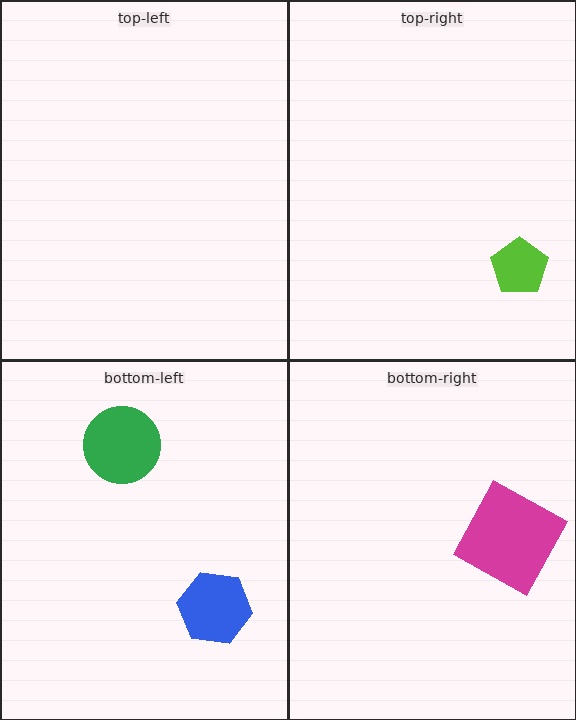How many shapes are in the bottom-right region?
1.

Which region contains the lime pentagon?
The top-right region.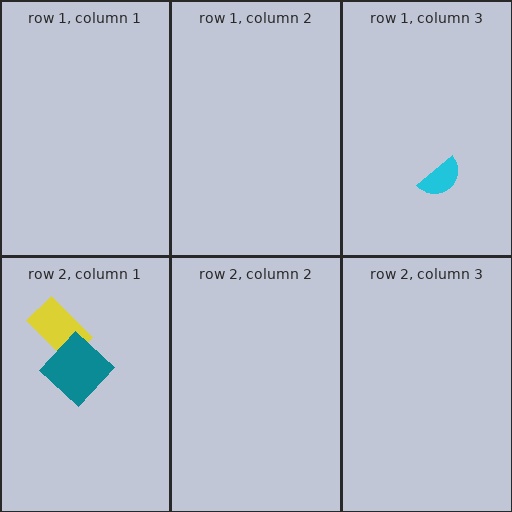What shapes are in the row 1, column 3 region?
The cyan semicircle.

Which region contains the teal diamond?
The row 2, column 1 region.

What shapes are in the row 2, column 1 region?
The yellow rectangle, the teal diamond.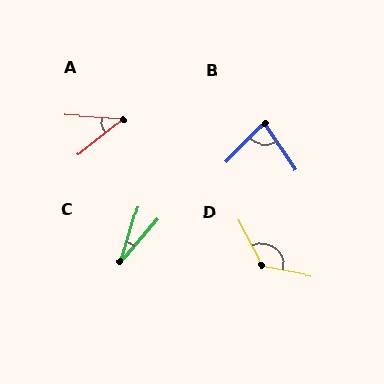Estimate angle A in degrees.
Approximately 42 degrees.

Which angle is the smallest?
C, at approximately 24 degrees.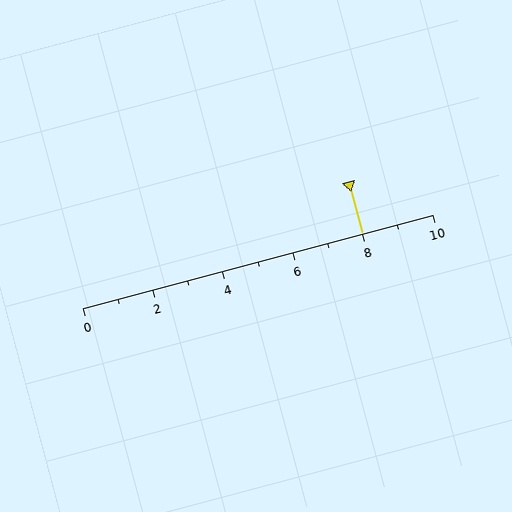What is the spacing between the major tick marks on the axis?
The major ticks are spaced 2 apart.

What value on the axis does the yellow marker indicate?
The marker indicates approximately 8.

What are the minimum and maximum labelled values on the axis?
The axis runs from 0 to 10.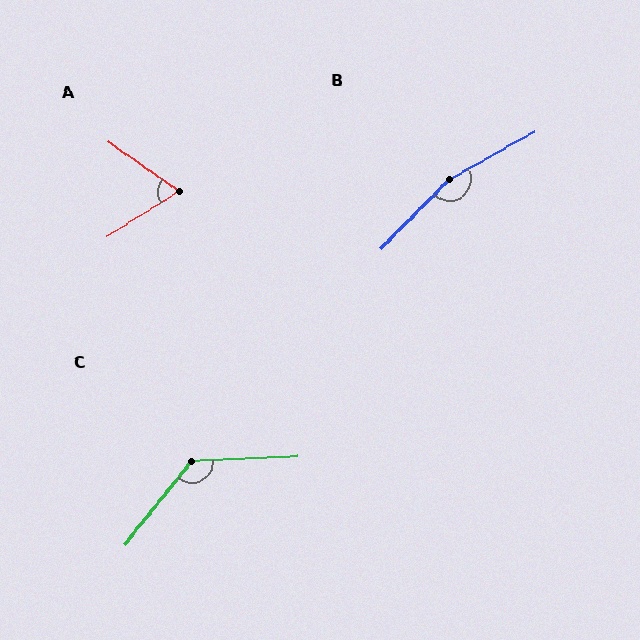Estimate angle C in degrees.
Approximately 132 degrees.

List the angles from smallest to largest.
A (67°), C (132°), B (163°).